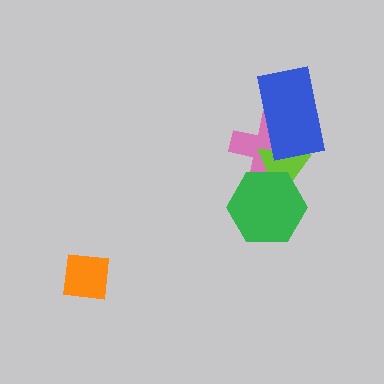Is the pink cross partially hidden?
Yes, it is partially covered by another shape.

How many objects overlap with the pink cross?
3 objects overlap with the pink cross.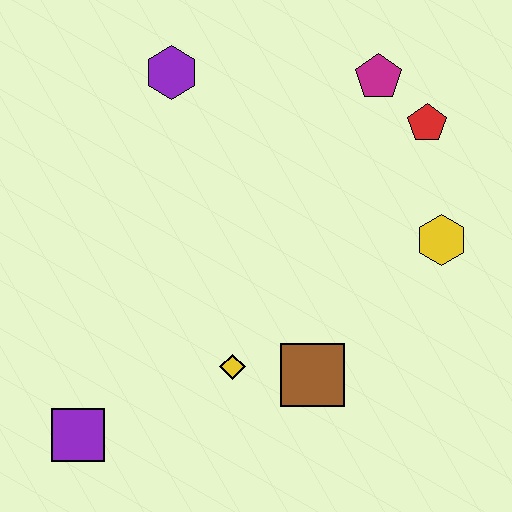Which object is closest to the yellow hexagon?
The red pentagon is closest to the yellow hexagon.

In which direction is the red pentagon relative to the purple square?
The red pentagon is to the right of the purple square.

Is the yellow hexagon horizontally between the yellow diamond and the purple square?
No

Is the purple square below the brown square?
Yes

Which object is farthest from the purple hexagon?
The purple square is farthest from the purple hexagon.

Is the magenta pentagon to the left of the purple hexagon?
No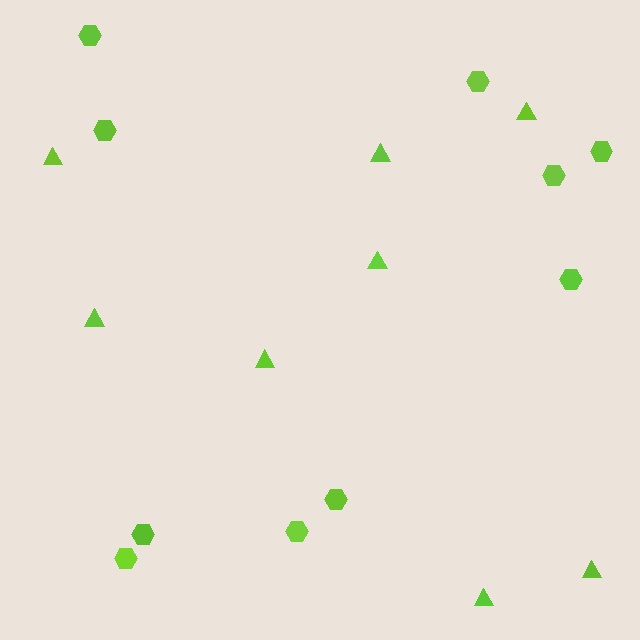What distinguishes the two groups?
There are 2 groups: one group of triangles (8) and one group of hexagons (10).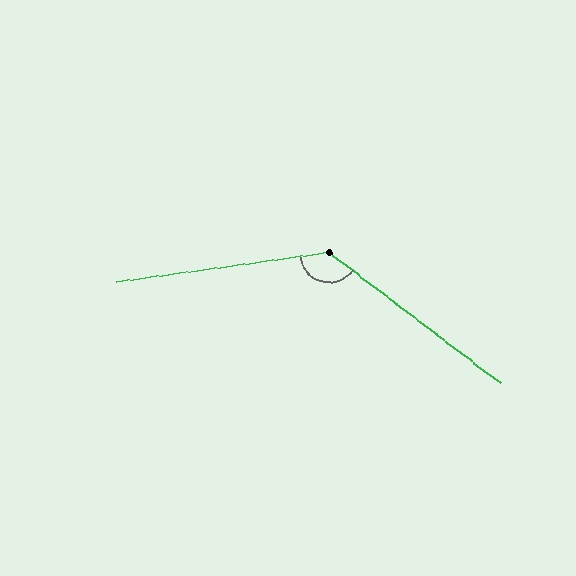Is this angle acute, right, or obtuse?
It is obtuse.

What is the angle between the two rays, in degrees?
Approximately 135 degrees.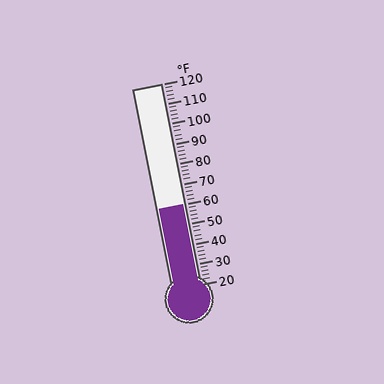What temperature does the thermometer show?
The thermometer shows approximately 60°F.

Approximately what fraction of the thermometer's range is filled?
The thermometer is filled to approximately 40% of its range.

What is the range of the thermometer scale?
The thermometer scale ranges from 20°F to 120°F.